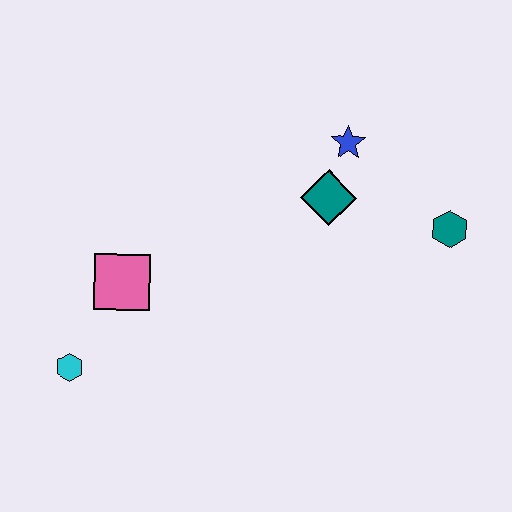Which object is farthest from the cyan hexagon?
The teal hexagon is farthest from the cyan hexagon.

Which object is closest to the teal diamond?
The blue star is closest to the teal diamond.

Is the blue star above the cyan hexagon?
Yes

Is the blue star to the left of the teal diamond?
No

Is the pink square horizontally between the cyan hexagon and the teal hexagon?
Yes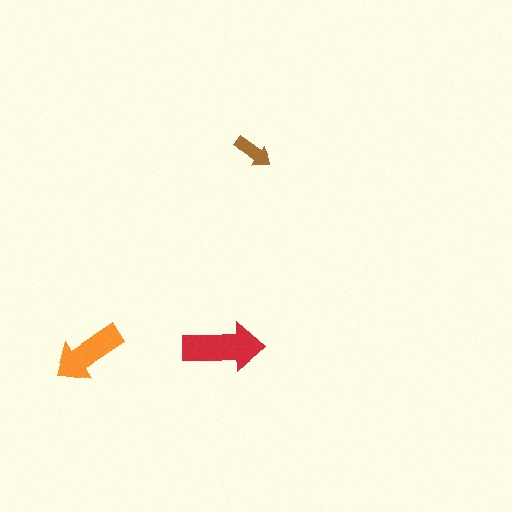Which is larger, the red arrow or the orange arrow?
The red one.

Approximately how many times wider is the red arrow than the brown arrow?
About 2 times wider.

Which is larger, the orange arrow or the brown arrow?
The orange one.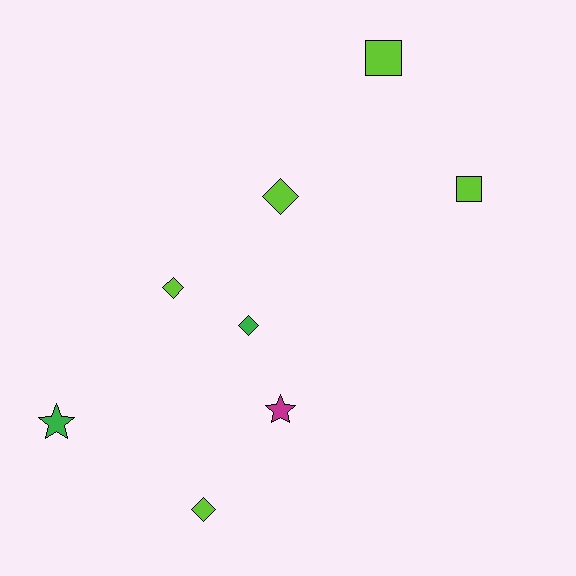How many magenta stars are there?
There is 1 magenta star.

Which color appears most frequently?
Lime, with 5 objects.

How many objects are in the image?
There are 8 objects.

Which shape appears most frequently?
Diamond, with 4 objects.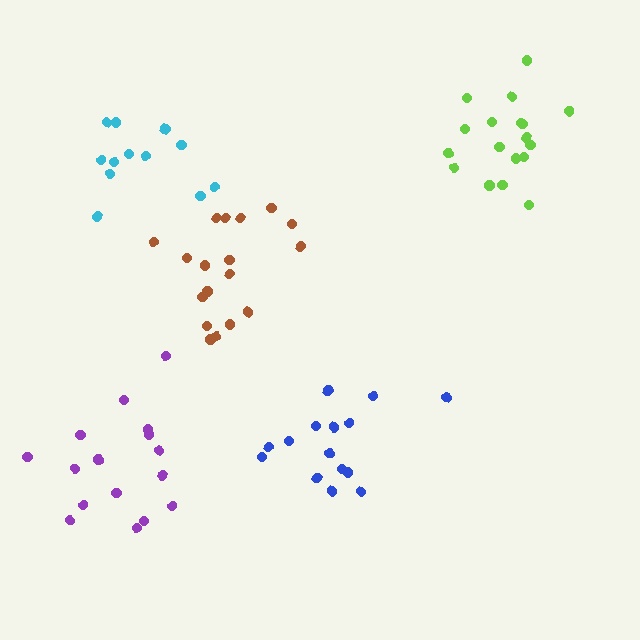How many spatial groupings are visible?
There are 5 spatial groupings.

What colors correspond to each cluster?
The clusters are colored: purple, brown, lime, cyan, blue.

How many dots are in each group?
Group 1: 16 dots, Group 2: 18 dots, Group 3: 18 dots, Group 4: 13 dots, Group 5: 15 dots (80 total).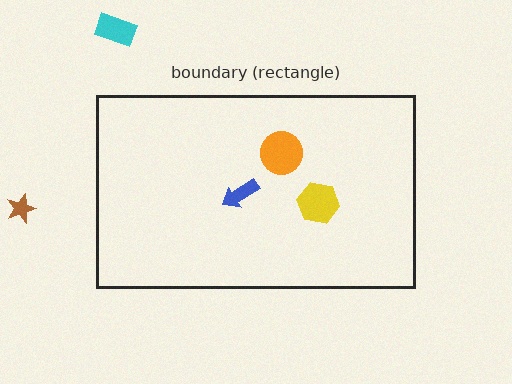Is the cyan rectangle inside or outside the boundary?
Outside.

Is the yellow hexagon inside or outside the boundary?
Inside.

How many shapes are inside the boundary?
3 inside, 2 outside.